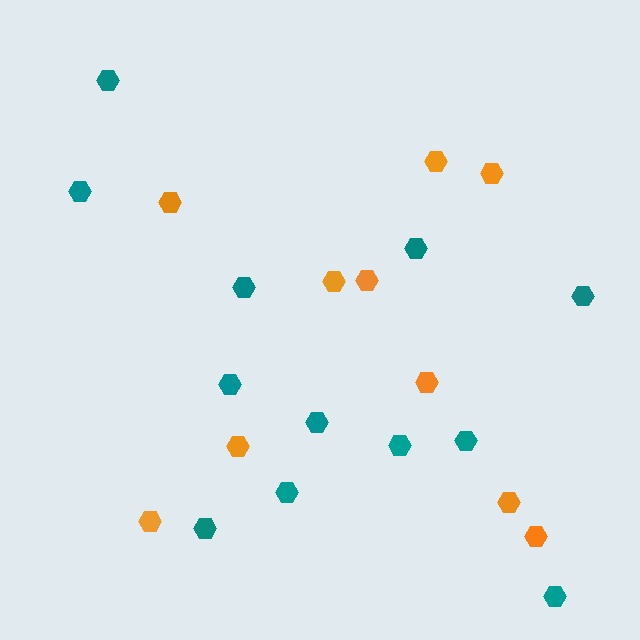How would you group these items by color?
There are 2 groups: one group of teal hexagons (12) and one group of orange hexagons (10).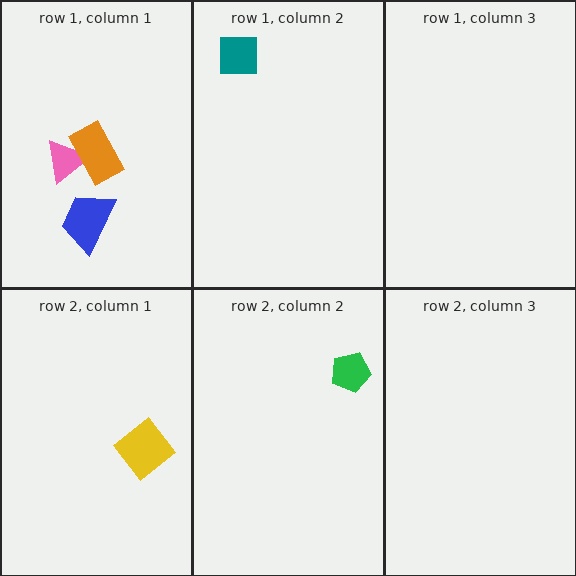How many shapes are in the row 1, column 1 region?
3.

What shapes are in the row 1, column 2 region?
The teal square.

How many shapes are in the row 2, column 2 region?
1.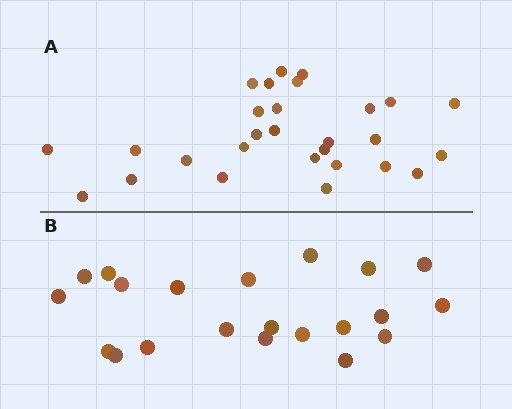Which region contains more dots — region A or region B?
Region A (the top region) has more dots.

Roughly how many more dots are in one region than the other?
Region A has roughly 8 or so more dots than region B.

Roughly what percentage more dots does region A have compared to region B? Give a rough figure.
About 35% more.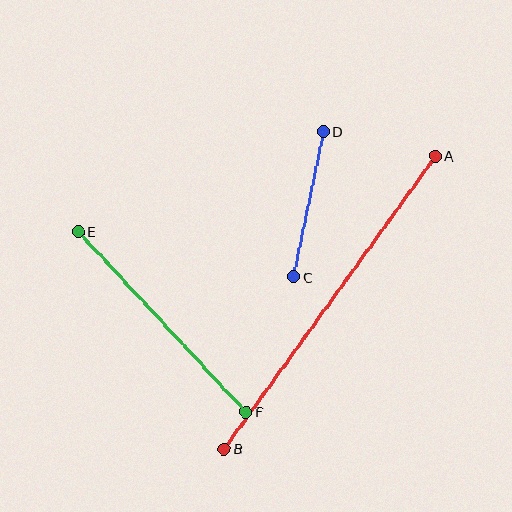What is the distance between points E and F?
The distance is approximately 246 pixels.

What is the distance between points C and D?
The distance is approximately 148 pixels.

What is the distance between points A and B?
The distance is approximately 361 pixels.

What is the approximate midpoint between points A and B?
The midpoint is at approximately (330, 302) pixels.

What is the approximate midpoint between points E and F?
The midpoint is at approximately (162, 322) pixels.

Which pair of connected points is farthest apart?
Points A and B are farthest apart.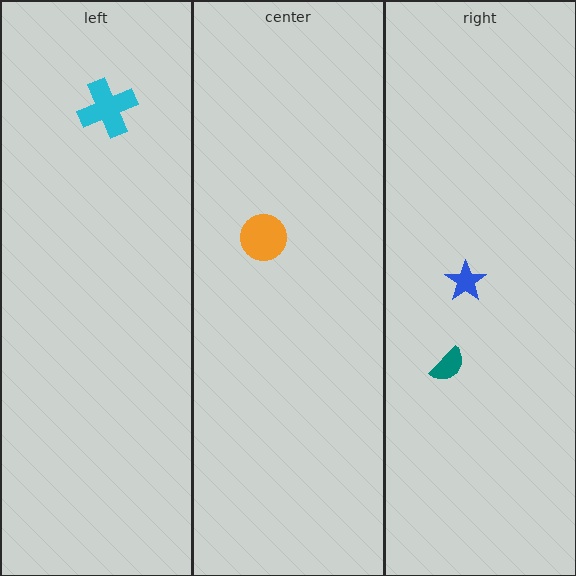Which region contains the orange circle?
The center region.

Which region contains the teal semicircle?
The right region.